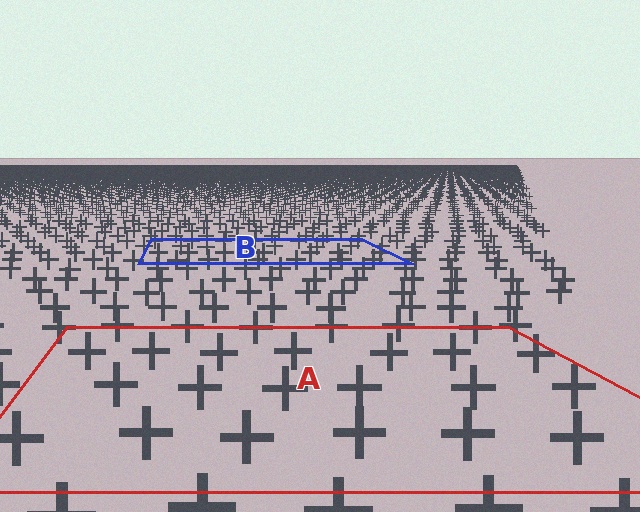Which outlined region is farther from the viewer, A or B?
Region B is farther from the viewer — the texture elements inside it appear smaller and more densely packed.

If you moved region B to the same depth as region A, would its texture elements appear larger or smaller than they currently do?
They would appear larger. At a closer depth, the same texture elements are projected at a bigger on-screen size.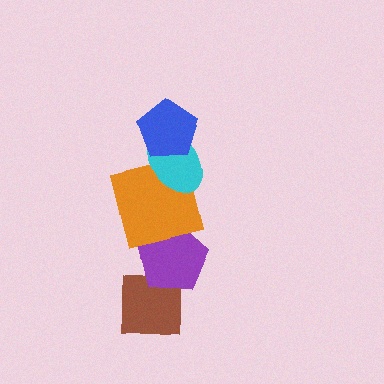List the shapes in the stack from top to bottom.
From top to bottom: the blue pentagon, the cyan ellipse, the orange square, the purple pentagon, the brown square.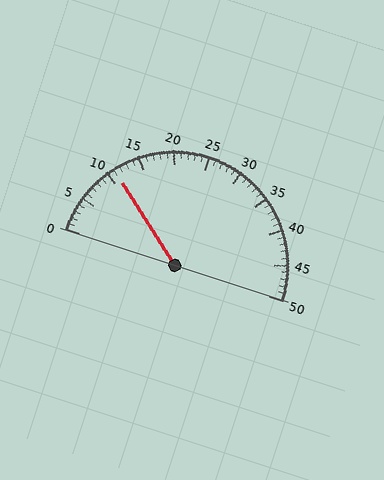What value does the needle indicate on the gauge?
The needle indicates approximately 11.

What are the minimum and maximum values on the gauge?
The gauge ranges from 0 to 50.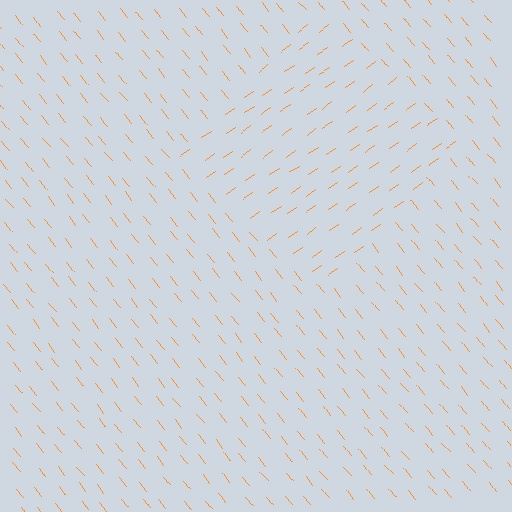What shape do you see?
I see a diamond.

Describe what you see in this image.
The image is filled with small orange line segments. A diamond region in the image has lines oriented differently from the surrounding lines, creating a visible texture boundary.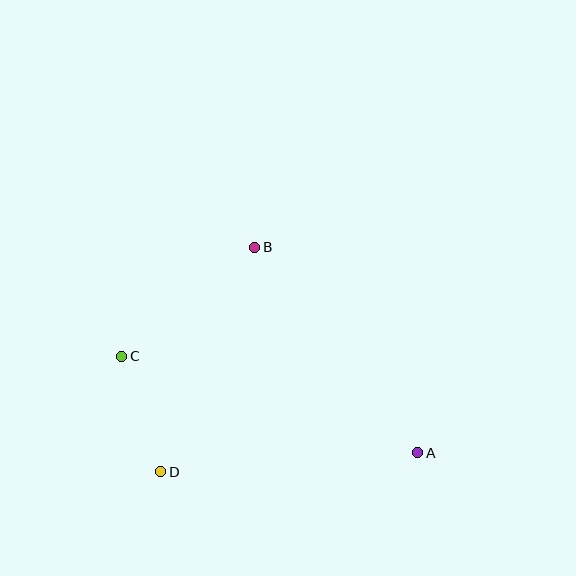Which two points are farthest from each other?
Points A and C are farthest from each other.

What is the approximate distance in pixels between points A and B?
The distance between A and B is approximately 263 pixels.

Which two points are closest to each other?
Points C and D are closest to each other.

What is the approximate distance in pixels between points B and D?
The distance between B and D is approximately 244 pixels.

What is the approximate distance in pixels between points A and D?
The distance between A and D is approximately 258 pixels.